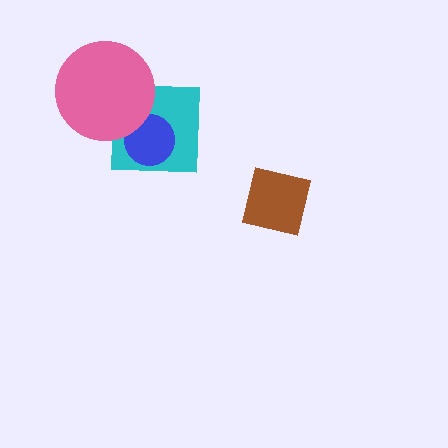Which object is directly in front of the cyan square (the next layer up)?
The blue circle is directly in front of the cyan square.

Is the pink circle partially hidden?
No, no other shape covers it.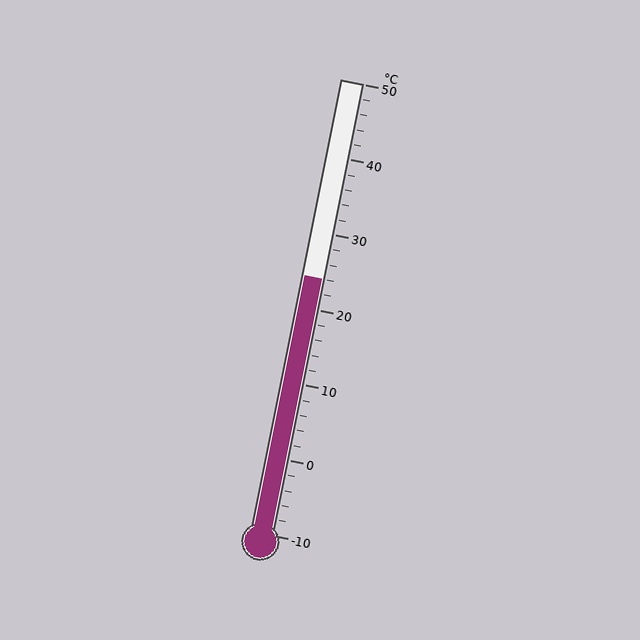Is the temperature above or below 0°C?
The temperature is above 0°C.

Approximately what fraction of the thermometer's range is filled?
The thermometer is filled to approximately 55% of its range.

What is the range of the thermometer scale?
The thermometer scale ranges from -10°C to 50°C.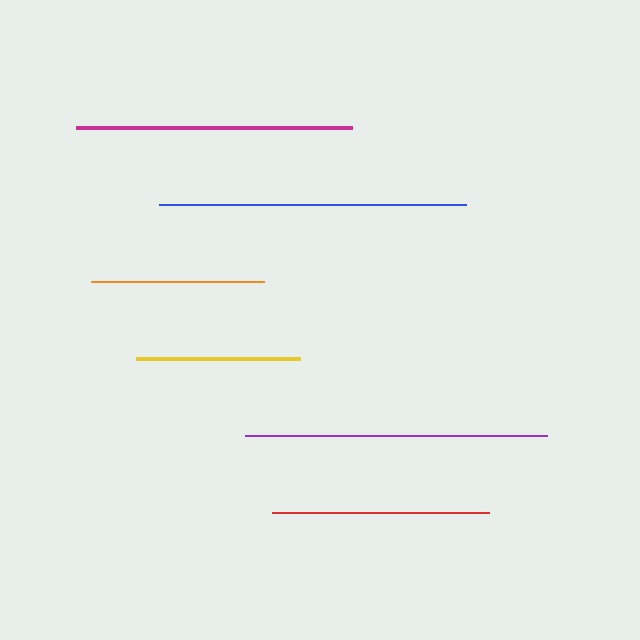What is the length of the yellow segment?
The yellow segment is approximately 165 pixels long.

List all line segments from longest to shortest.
From longest to shortest: blue, purple, magenta, red, orange, yellow.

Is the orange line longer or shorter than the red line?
The red line is longer than the orange line.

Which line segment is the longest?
The blue line is the longest at approximately 307 pixels.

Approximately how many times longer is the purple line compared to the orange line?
The purple line is approximately 1.7 times the length of the orange line.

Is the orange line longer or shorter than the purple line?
The purple line is longer than the orange line.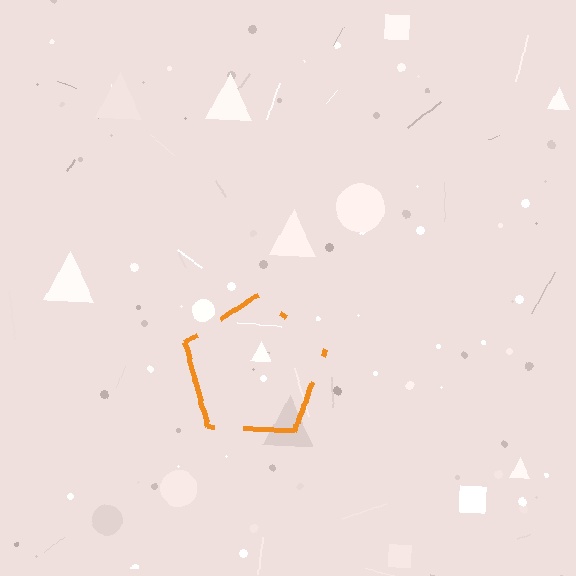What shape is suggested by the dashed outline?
The dashed outline suggests a pentagon.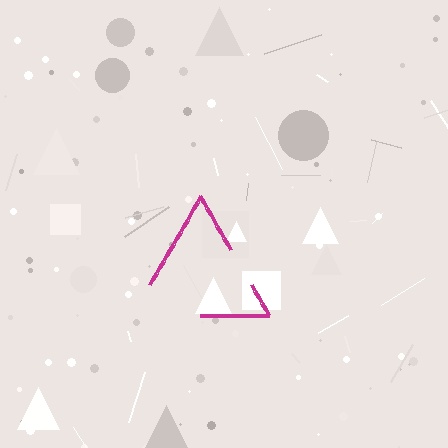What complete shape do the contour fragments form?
The contour fragments form a triangle.